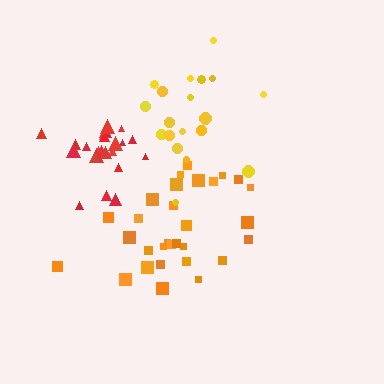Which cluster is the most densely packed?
Red.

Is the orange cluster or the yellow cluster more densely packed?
Orange.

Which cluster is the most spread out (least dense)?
Yellow.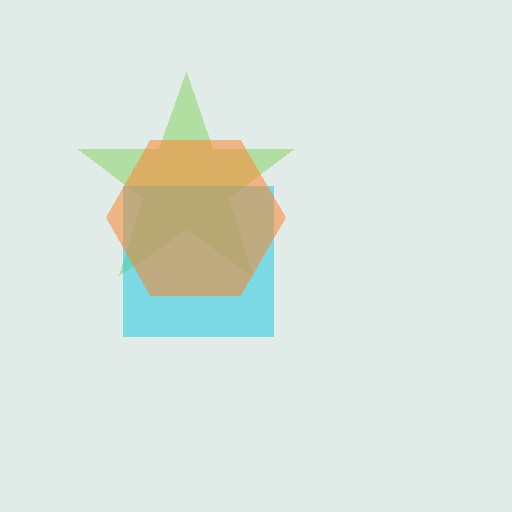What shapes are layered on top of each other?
The layered shapes are: a lime star, a cyan square, an orange hexagon.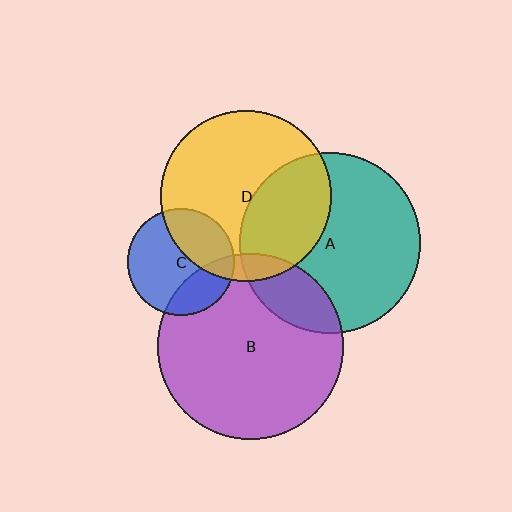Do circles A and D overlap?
Yes.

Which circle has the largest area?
Circle B (purple).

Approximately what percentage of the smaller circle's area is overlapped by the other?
Approximately 35%.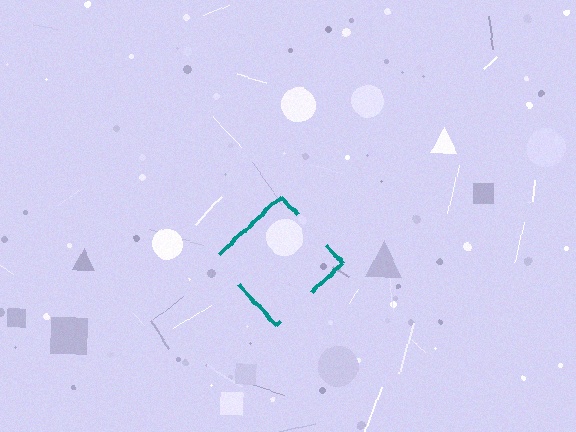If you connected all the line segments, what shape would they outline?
They would outline a diamond.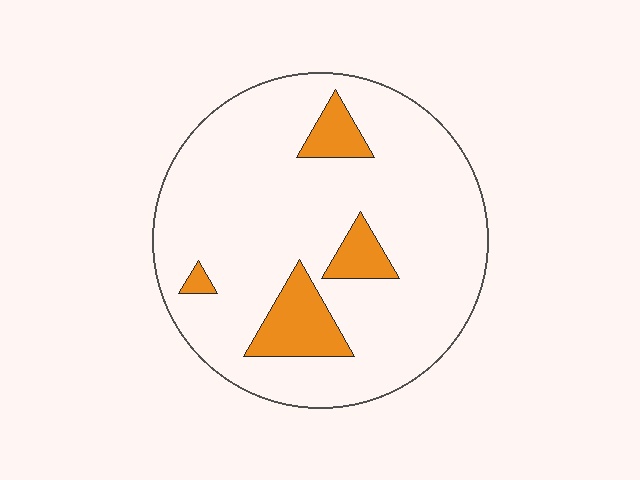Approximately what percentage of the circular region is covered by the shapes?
Approximately 15%.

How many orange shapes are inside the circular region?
4.